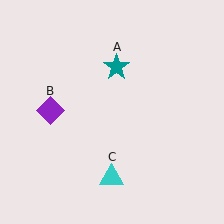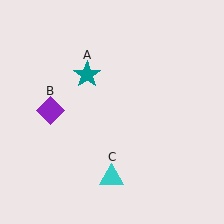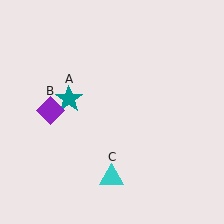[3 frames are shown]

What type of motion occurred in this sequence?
The teal star (object A) rotated counterclockwise around the center of the scene.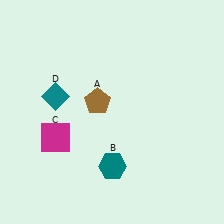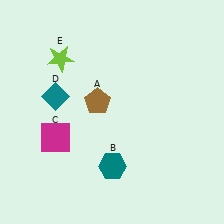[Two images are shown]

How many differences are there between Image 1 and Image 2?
There is 1 difference between the two images.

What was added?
A lime star (E) was added in Image 2.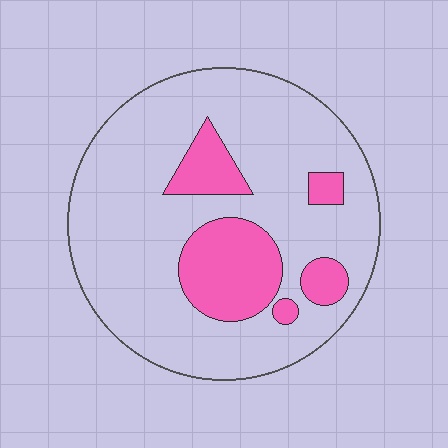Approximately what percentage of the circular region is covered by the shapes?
Approximately 20%.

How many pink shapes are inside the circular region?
5.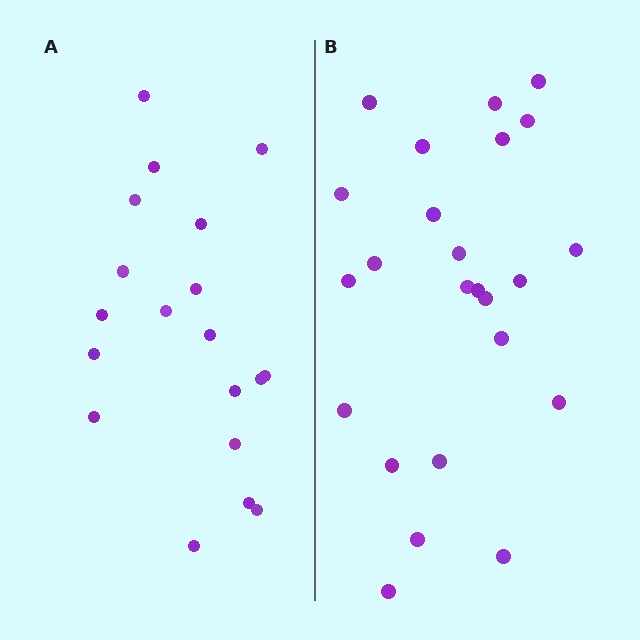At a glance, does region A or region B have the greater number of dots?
Region B (the right region) has more dots.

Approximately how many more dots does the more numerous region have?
Region B has about 5 more dots than region A.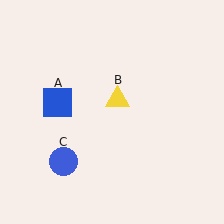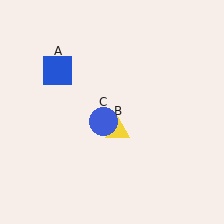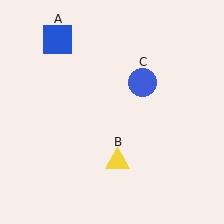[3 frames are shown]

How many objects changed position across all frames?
3 objects changed position: blue square (object A), yellow triangle (object B), blue circle (object C).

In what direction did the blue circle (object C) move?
The blue circle (object C) moved up and to the right.